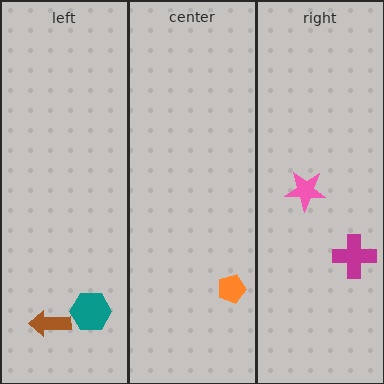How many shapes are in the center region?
1.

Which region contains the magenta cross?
The right region.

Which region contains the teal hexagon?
The left region.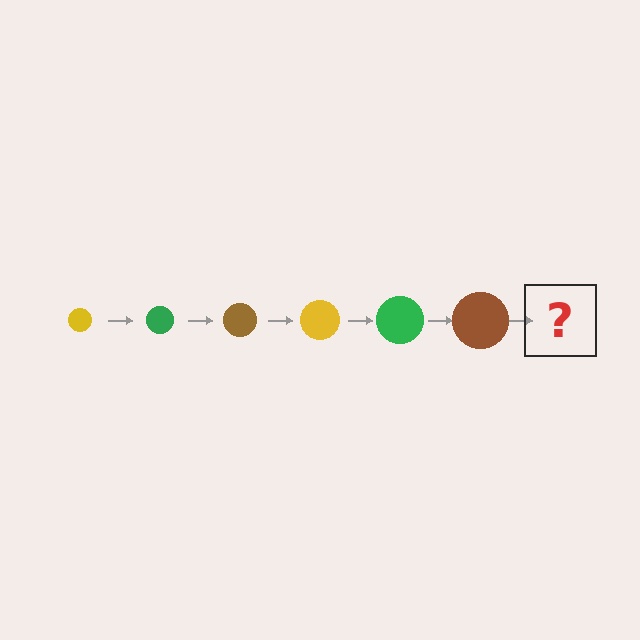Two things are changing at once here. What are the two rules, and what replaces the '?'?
The two rules are that the circle grows larger each step and the color cycles through yellow, green, and brown. The '?' should be a yellow circle, larger than the previous one.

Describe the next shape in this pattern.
It should be a yellow circle, larger than the previous one.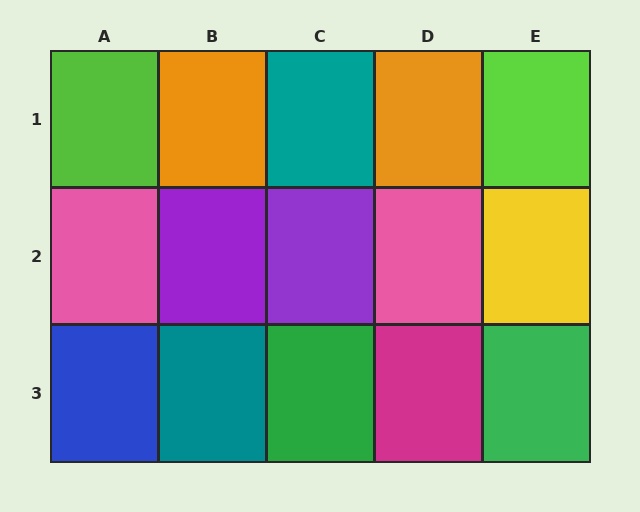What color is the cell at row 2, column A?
Pink.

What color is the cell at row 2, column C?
Purple.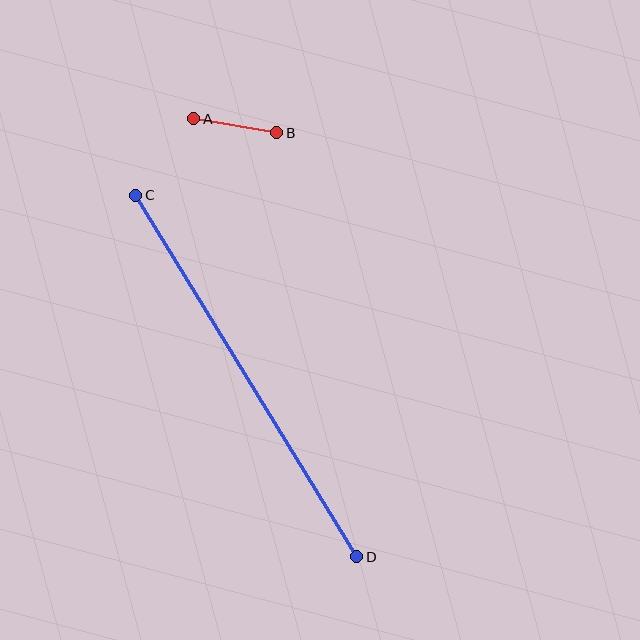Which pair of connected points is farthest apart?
Points C and D are farthest apart.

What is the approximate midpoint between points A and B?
The midpoint is at approximately (235, 126) pixels.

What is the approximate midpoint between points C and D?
The midpoint is at approximately (246, 376) pixels.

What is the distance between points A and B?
The distance is approximately 84 pixels.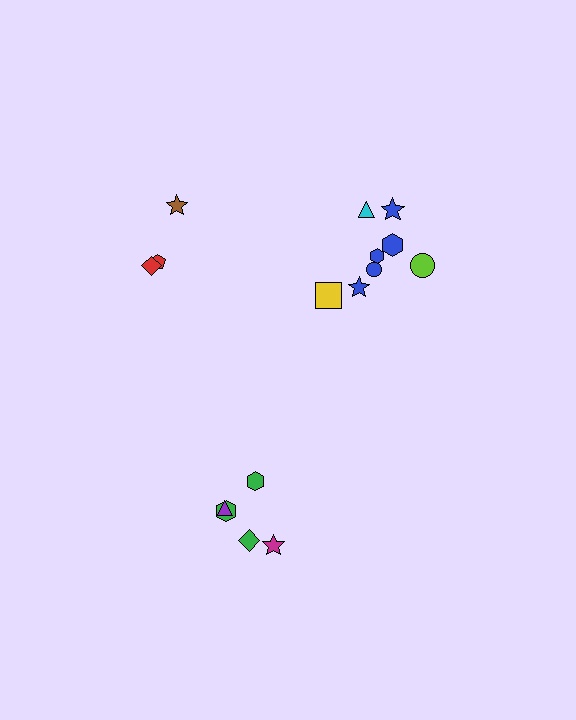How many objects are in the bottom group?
There are 5 objects.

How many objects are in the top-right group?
There are 8 objects.